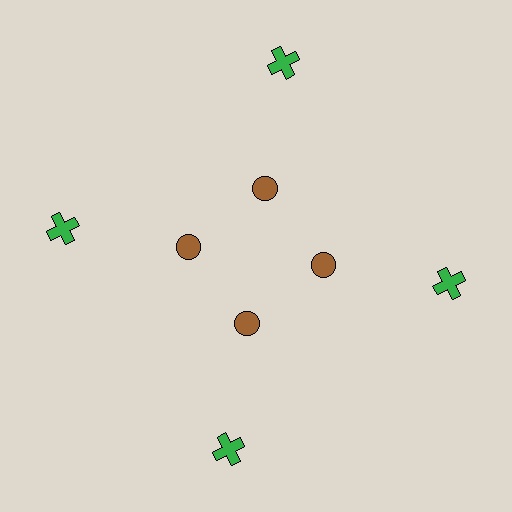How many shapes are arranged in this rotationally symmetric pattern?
There are 8 shapes, arranged in 4 groups of 2.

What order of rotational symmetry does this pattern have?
This pattern has 4-fold rotational symmetry.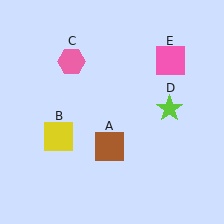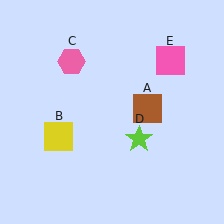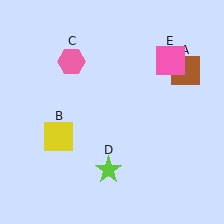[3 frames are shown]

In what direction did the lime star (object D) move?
The lime star (object D) moved down and to the left.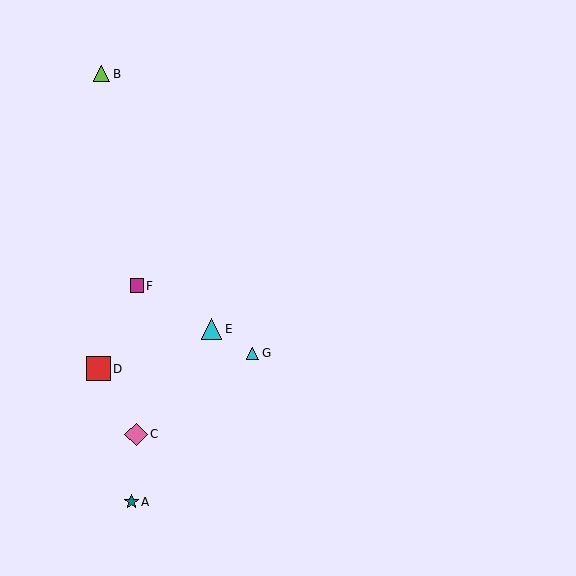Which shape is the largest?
The red square (labeled D) is the largest.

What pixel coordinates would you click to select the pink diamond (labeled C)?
Click at (136, 434) to select the pink diamond C.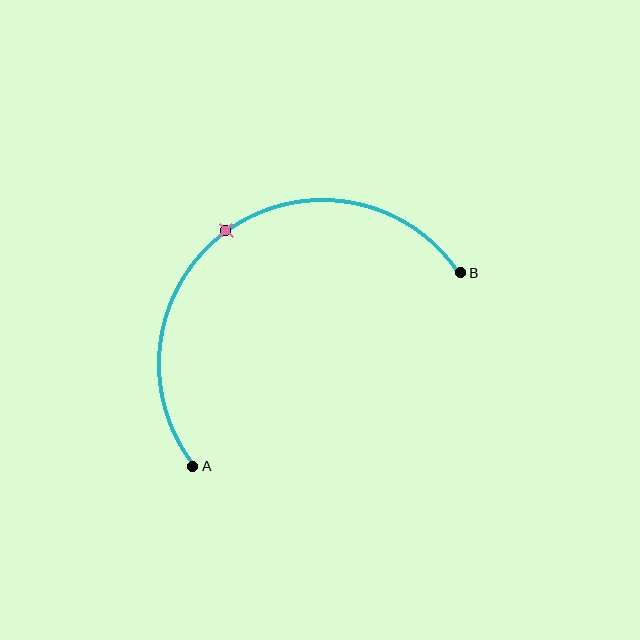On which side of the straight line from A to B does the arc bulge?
The arc bulges above and to the left of the straight line connecting A and B.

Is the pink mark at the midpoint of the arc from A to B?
Yes. The pink mark lies on the arc at equal arc-length from both A and B — it is the arc midpoint.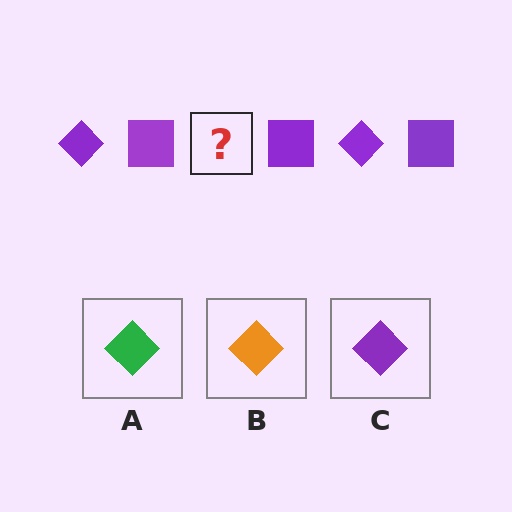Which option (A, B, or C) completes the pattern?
C.